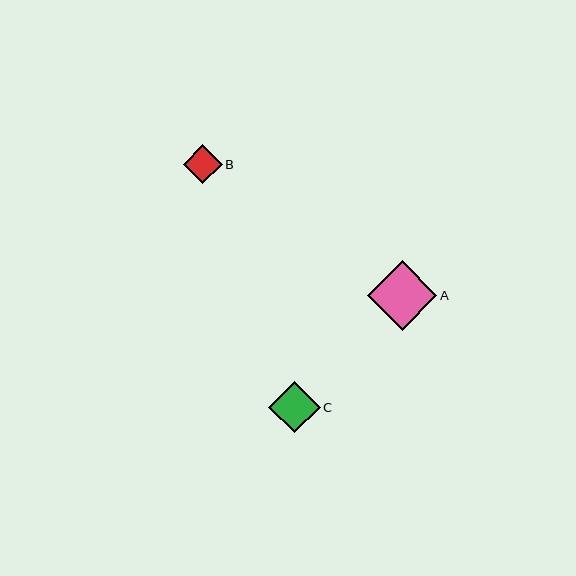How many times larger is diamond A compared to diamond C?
Diamond A is approximately 1.3 times the size of diamond C.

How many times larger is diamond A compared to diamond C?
Diamond A is approximately 1.3 times the size of diamond C.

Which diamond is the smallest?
Diamond B is the smallest with a size of approximately 39 pixels.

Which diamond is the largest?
Diamond A is the largest with a size of approximately 69 pixels.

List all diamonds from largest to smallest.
From largest to smallest: A, C, B.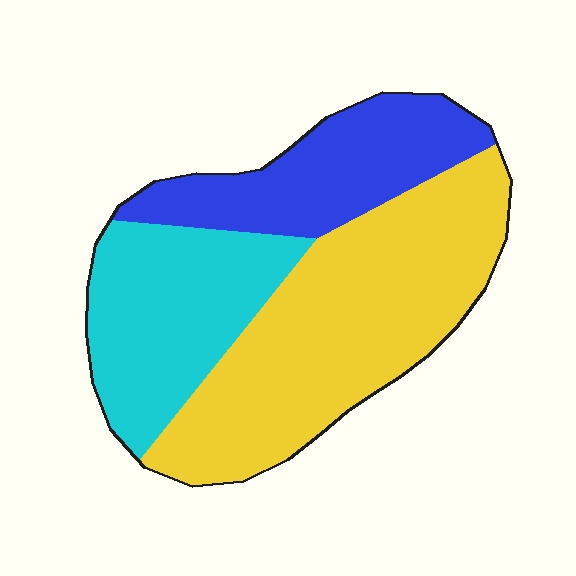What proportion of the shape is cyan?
Cyan covers roughly 30% of the shape.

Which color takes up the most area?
Yellow, at roughly 50%.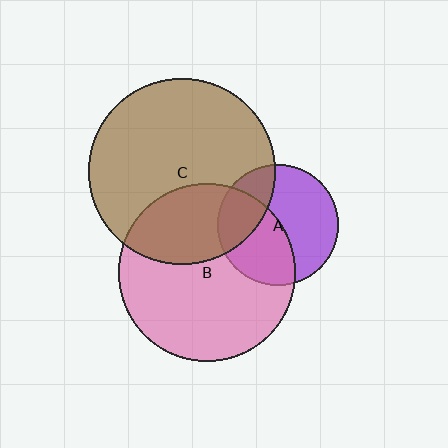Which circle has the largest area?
Circle C (brown).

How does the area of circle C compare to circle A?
Approximately 2.3 times.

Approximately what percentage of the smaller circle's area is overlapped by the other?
Approximately 25%.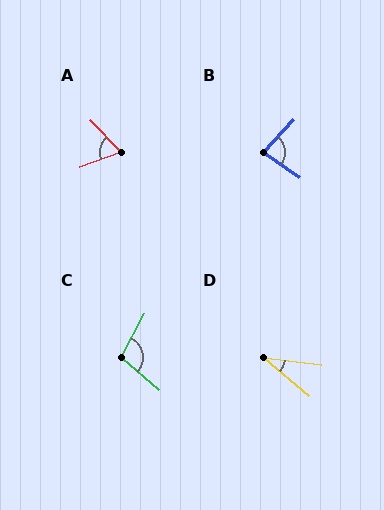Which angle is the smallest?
D, at approximately 32 degrees.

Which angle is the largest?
C, at approximately 103 degrees.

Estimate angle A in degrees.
Approximately 67 degrees.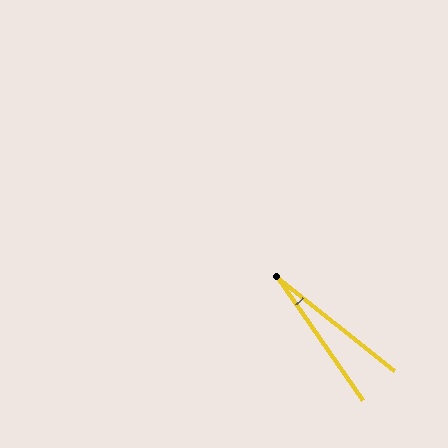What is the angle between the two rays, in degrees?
Approximately 17 degrees.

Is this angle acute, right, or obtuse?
It is acute.